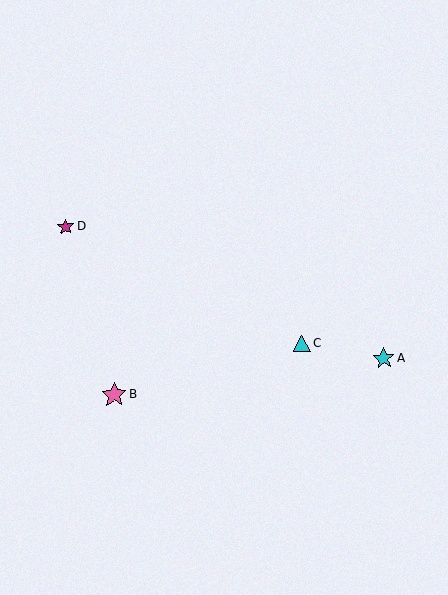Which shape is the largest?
The pink star (labeled B) is the largest.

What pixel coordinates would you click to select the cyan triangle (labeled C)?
Click at (302, 343) to select the cyan triangle C.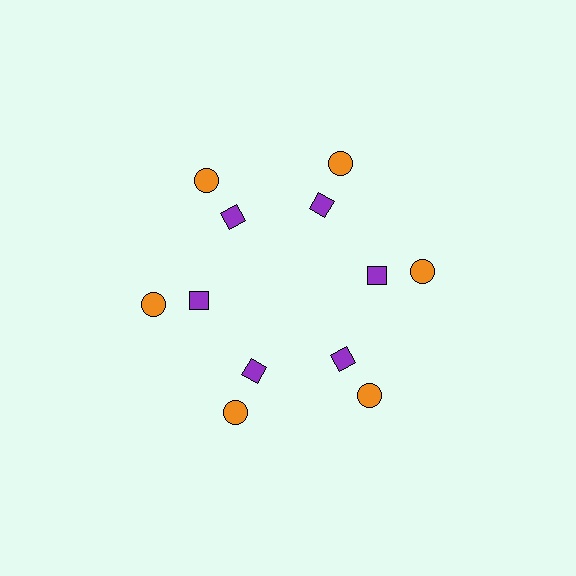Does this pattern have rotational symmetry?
Yes, this pattern has 6-fold rotational symmetry. It looks the same after rotating 60 degrees around the center.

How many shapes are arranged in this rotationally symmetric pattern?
There are 12 shapes, arranged in 6 groups of 2.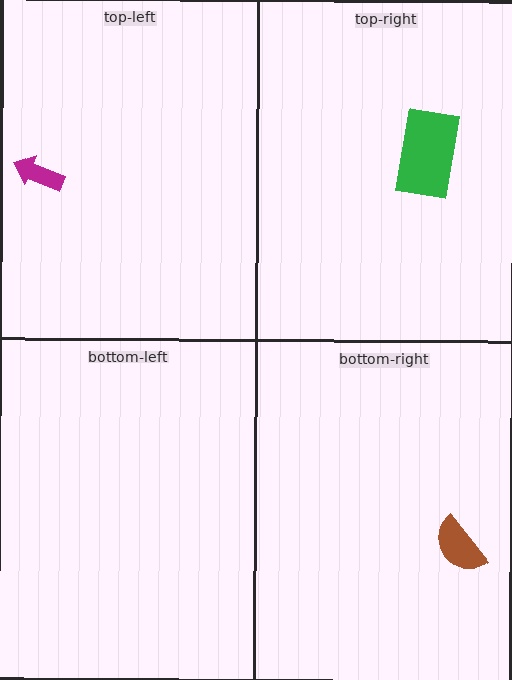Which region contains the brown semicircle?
The bottom-right region.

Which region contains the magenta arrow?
The top-left region.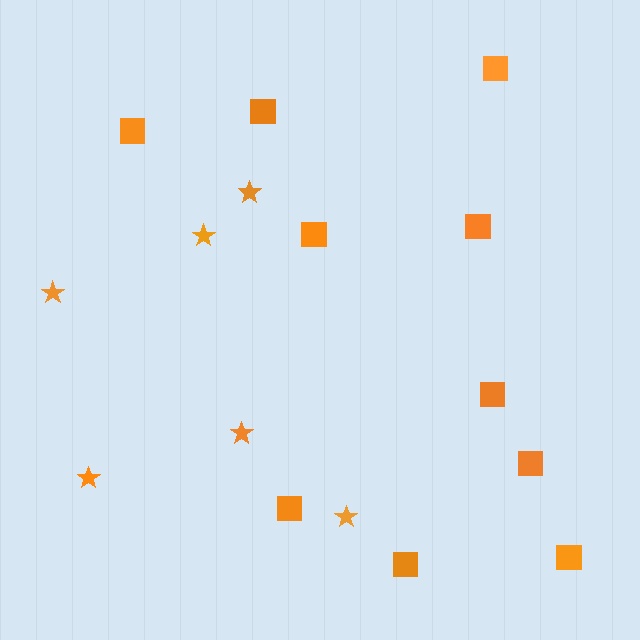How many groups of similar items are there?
There are 2 groups: one group of squares (10) and one group of stars (6).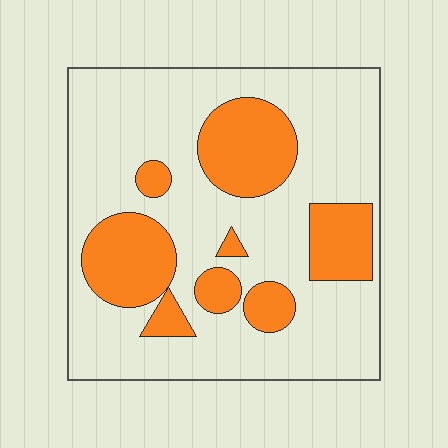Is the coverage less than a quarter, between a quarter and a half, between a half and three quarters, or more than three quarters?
Between a quarter and a half.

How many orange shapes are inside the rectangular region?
8.